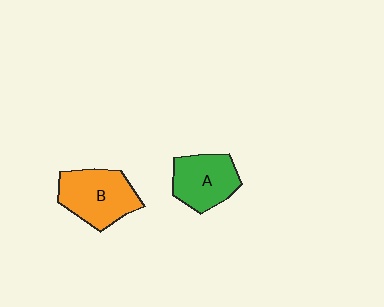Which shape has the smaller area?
Shape A (green).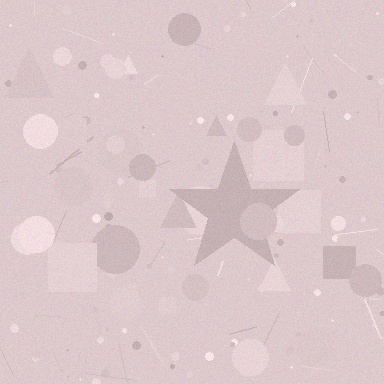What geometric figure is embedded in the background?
A star is embedded in the background.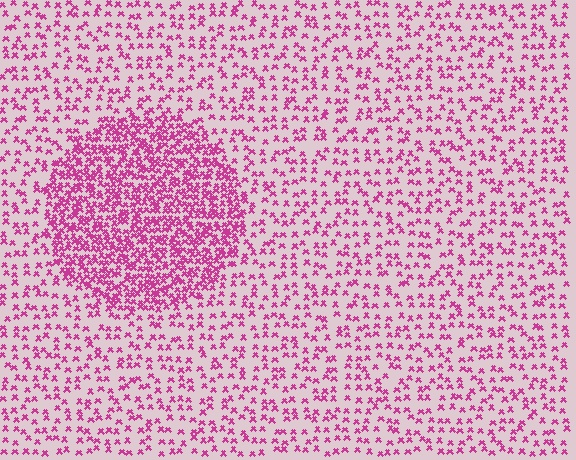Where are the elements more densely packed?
The elements are more densely packed inside the circle boundary.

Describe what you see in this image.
The image contains small magenta elements arranged at two different densities. A circle-shaped region is visible where the elements are more densely packed than the surrounding area.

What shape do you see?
I see a circle.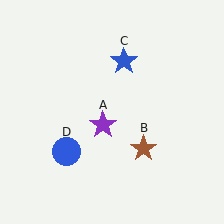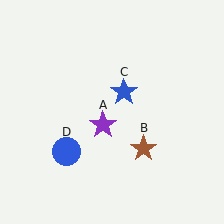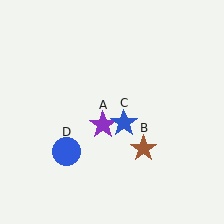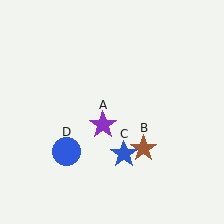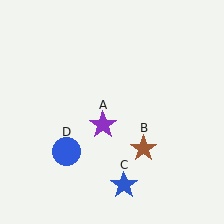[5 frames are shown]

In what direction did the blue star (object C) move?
The blue star (object C) moved down.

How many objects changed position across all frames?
1 object changed position: blue star (object C).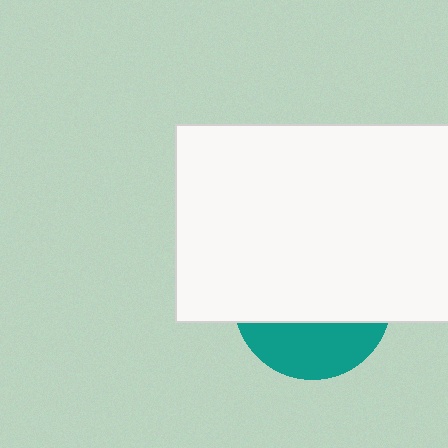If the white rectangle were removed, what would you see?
You would see the complete teal circle.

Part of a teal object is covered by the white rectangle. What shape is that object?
It is a circle.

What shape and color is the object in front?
The object in front is a white rectangle.